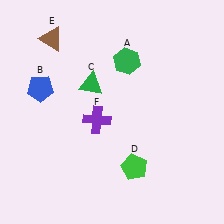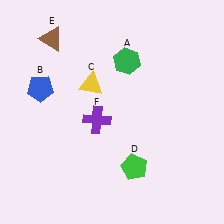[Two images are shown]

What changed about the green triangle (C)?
In Image 1, C is green. In Image 2, it changed to yellow.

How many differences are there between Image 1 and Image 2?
There is 1 difference between the two images.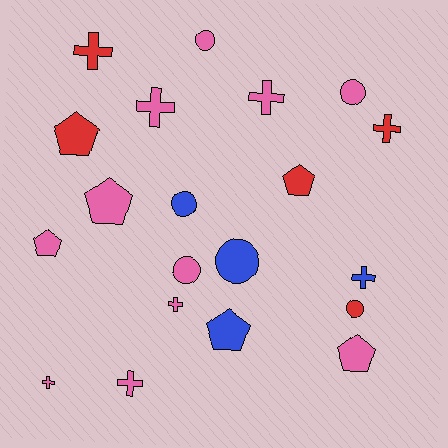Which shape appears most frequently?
Cross, with 8 objects.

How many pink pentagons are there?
There are 3 pink pentagons.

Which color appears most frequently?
Pink, with 11 objects.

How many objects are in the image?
There are 20 objects.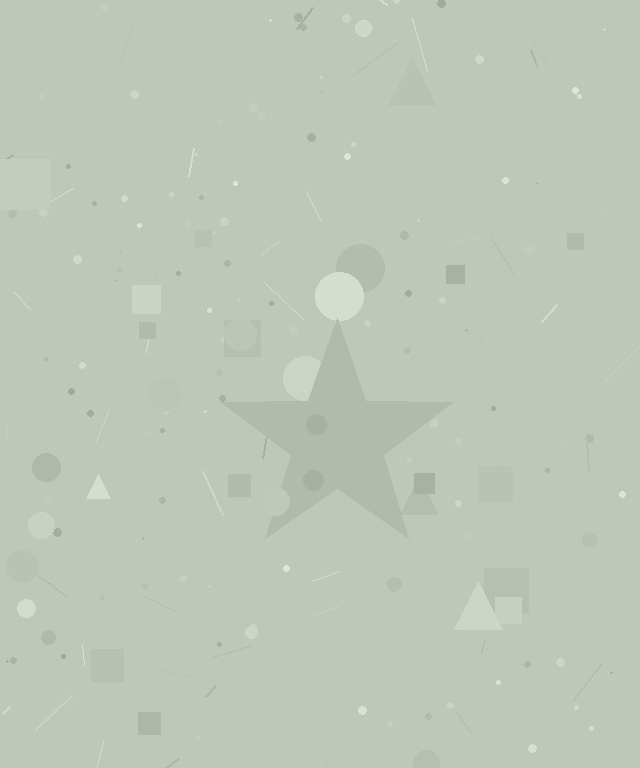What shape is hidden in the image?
A star is hidden in the image.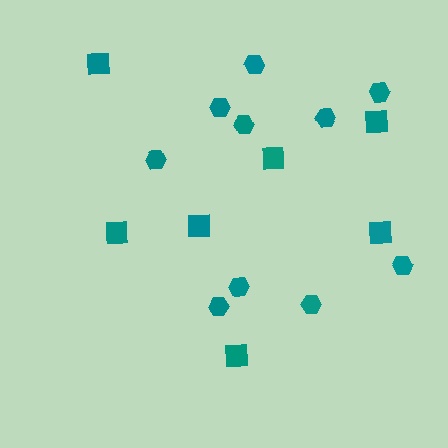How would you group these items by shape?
There are 2 groups: one group of hexagons (10) and one group of squares (7).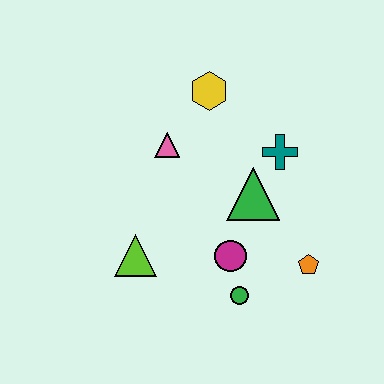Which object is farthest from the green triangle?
The lime triangle is farthest from the green triangle.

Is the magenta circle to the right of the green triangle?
No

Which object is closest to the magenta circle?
The green circle is closest to the magenta circle.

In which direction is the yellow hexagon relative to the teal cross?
The yellow hexagon is to the left of the teal cross.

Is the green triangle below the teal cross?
Yes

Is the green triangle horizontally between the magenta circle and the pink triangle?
No